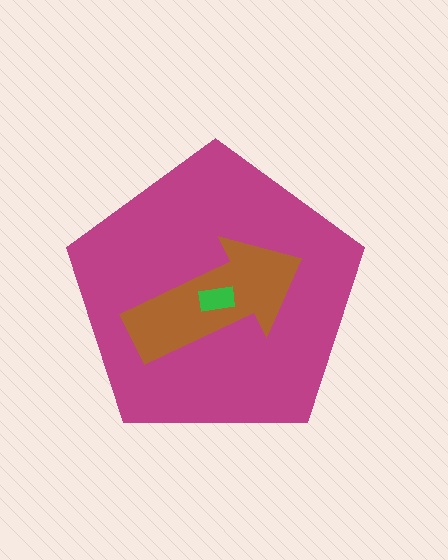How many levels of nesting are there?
3.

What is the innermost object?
The green rectangle.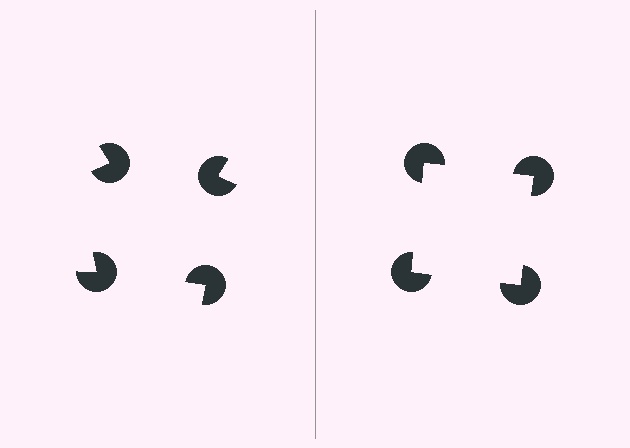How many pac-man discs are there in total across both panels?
8 — 4 on each side.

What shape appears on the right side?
An illusory square.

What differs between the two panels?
The pac-man discs are positioned identically on both sides; only the wedge orientations differ. On the right they align to a square; on the left they are misaligned.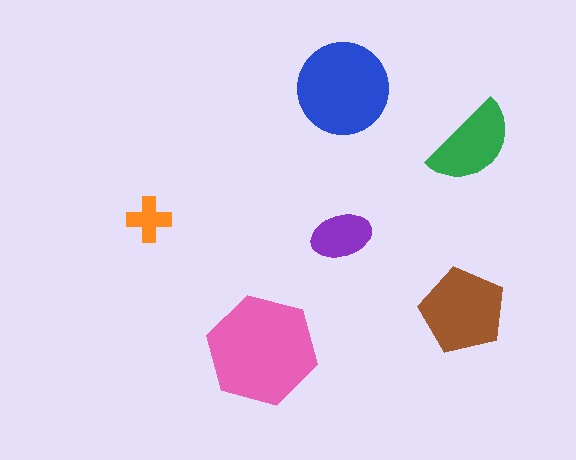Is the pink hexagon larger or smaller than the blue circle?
Larger.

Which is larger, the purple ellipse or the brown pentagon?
The brown pentagon.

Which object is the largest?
The pink hexagon.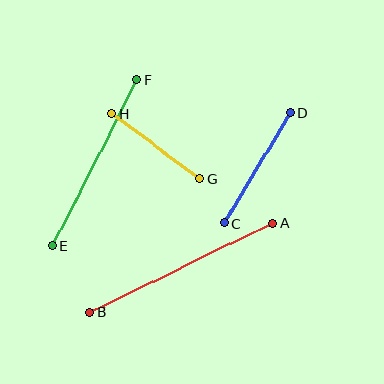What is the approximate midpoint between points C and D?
The midpoint is at approximately (257, 168) pixels.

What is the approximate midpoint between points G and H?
The midpoint is at approximately (156, 146) pixels.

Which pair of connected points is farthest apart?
Points A and B are farthest apart.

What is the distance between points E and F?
The distance is approximately 186 pixels.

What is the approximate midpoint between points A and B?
The midpoint is at approximately (181, 268) pixels.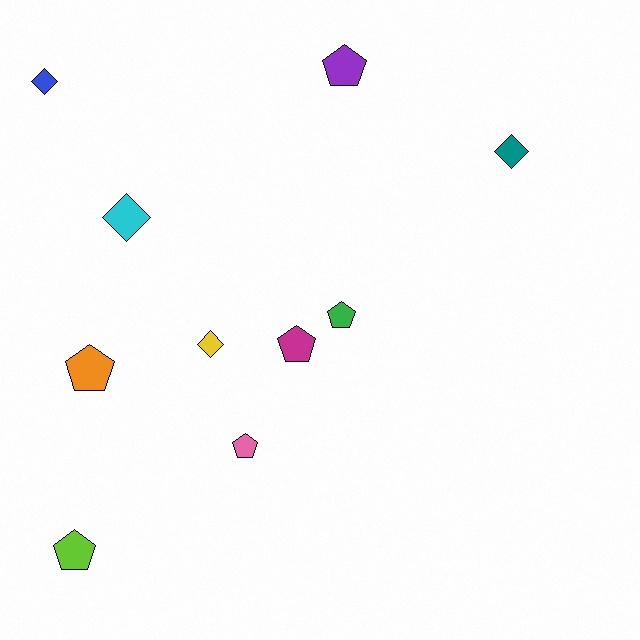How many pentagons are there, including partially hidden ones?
There are 6 pentagons.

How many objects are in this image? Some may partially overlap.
There are 10 objects.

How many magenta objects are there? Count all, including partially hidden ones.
There is 1 magenta object.